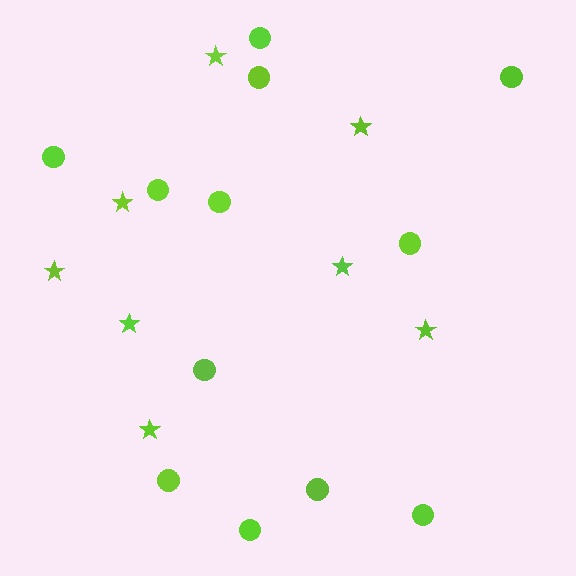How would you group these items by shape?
There are 2 groups: one group of stars (8) and one group of circles (12).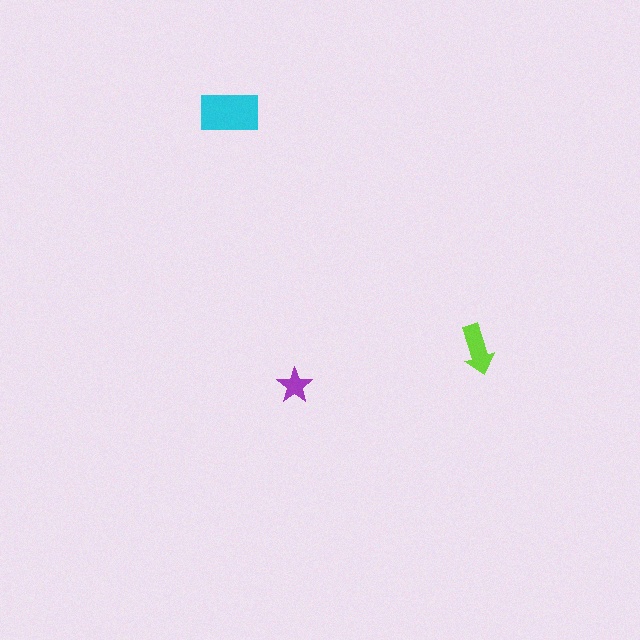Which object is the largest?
The cyan rectangle.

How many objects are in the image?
There are 3 objects in the image.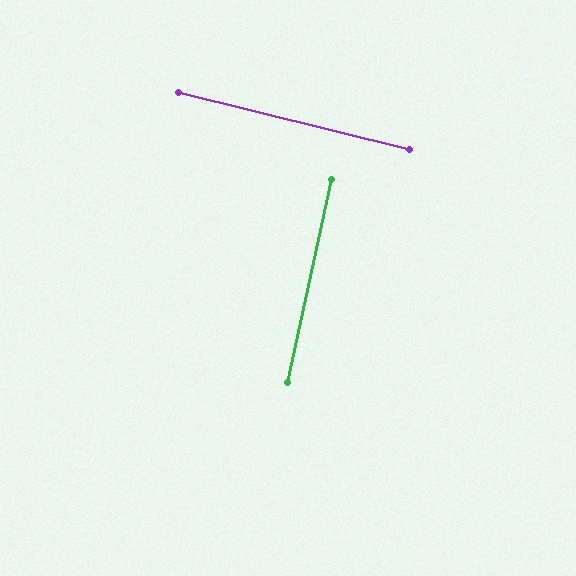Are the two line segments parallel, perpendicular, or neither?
Perpendicular — they meet at approximately 88°.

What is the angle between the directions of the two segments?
Approximately 88 degrees.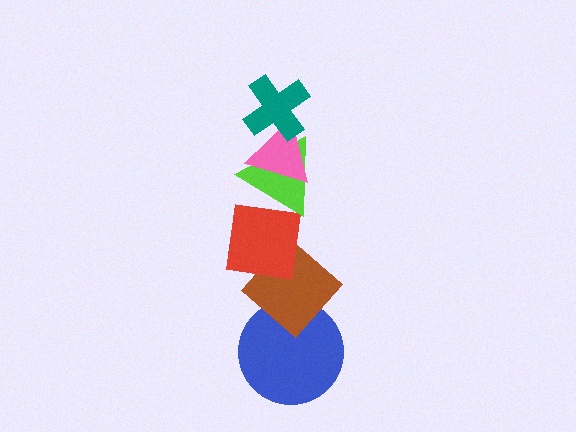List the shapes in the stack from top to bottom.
From top to bottom: the teal cross, the pink triangle, the lime triangle, the red square, the brown diamond, the blue circle.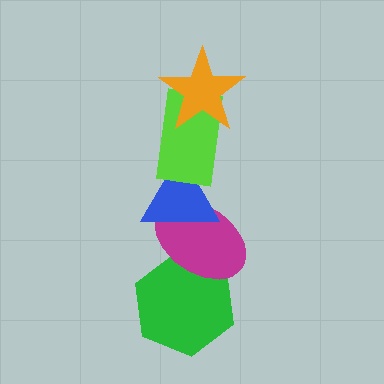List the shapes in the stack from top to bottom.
From top to bottom: the orange star, the lime rectangle, the blue triangle, the magenta ellipse, the green hexagon.